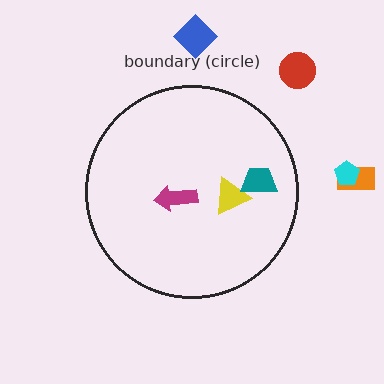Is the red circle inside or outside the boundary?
Outside.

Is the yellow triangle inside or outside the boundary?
Inside.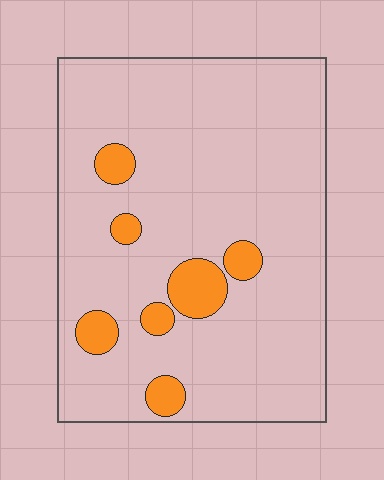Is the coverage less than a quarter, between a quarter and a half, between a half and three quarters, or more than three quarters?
Less than a quarter.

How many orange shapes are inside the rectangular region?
7.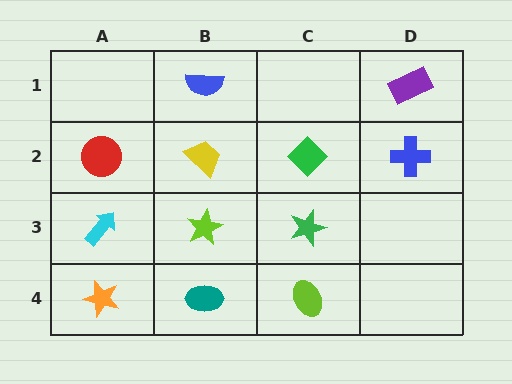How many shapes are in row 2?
4 shapes.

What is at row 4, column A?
An orange star.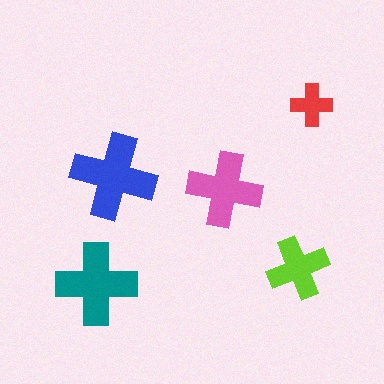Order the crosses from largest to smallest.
the blue one, the teal one, the pink one, the lime one, the red one.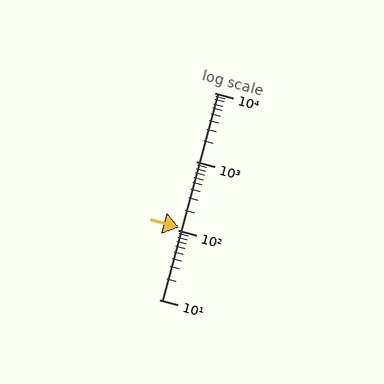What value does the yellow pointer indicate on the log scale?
The pointer indicates approximately 110.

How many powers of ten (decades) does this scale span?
The scale spans 3 decades, from 10 to 10000.